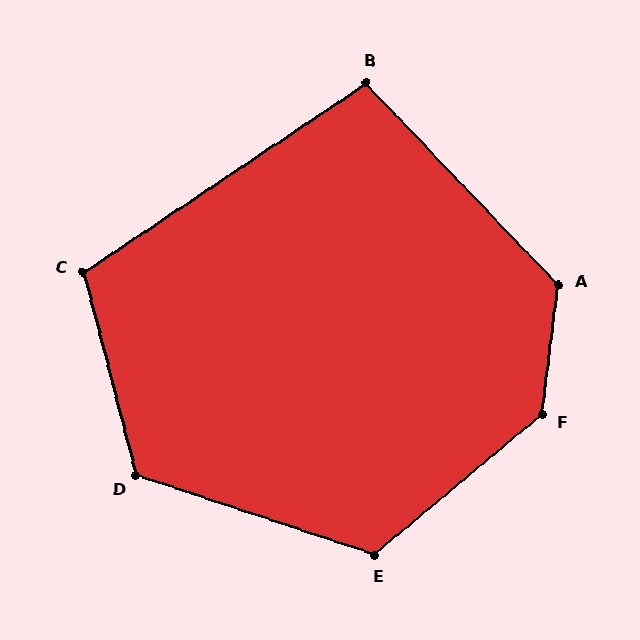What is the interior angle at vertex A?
Approximately 129 degrees (obtuse).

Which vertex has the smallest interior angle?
B, at approximately 100 degrees.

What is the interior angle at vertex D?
Approximately 123 degrees (obtuse).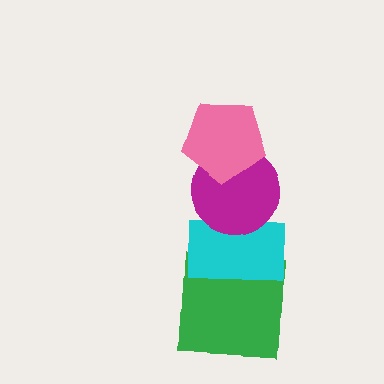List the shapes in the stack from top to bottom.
From top to bottom: the pink pentagon, the magenta circle, the cyan rectangle, the green square.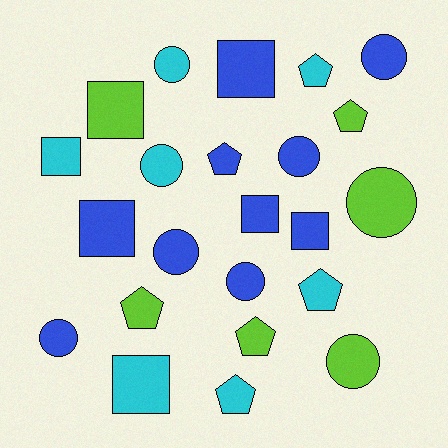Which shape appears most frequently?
Circle, with 9 objects.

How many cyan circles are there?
There are 2 cyan circles.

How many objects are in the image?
There are 23 objects.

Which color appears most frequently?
Blue, with 10 objects.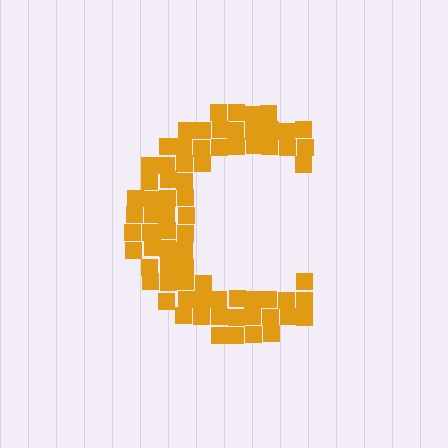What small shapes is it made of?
It is made of small squares.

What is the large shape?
The large shape is the letter C.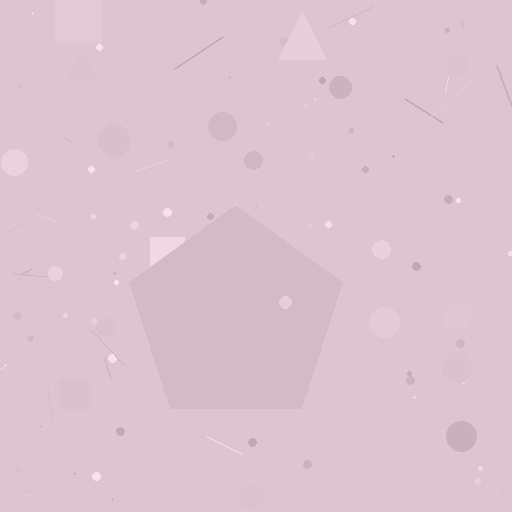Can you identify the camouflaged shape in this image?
The camouflaged shape is a pentagon.